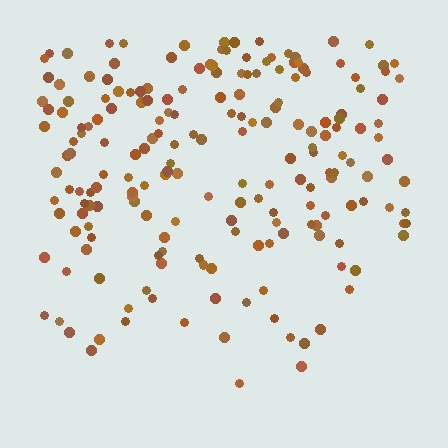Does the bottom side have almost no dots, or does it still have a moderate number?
Still a moderate number, just noticeably fewer than the top.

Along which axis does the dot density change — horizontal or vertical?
Vertical.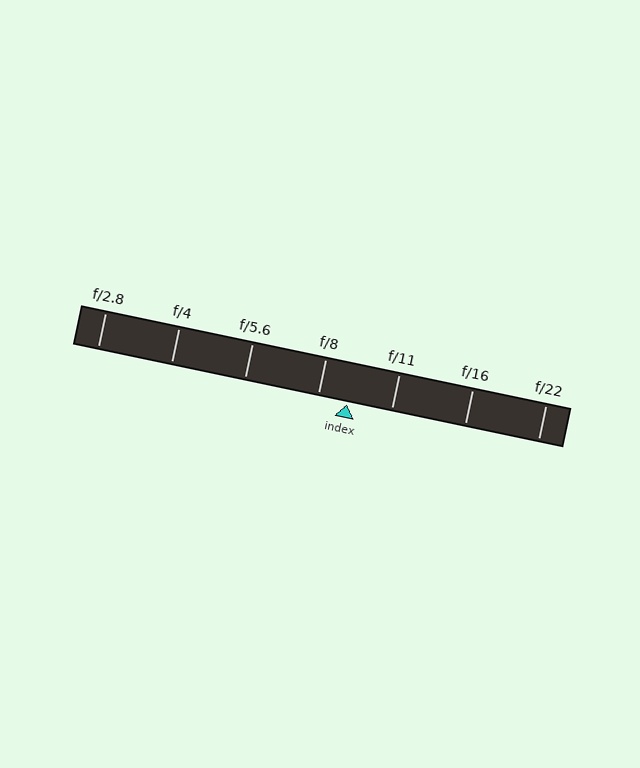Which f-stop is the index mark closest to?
The index mark is closest to f/8.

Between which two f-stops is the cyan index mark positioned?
The index mark is between f/8 and f/11.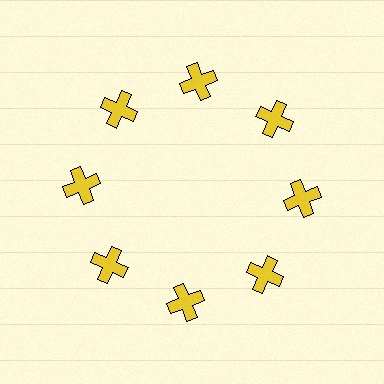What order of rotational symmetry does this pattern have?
This pattern has 8-fold rotational symmetry.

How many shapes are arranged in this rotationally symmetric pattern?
There are 8 shapes, arranged in 8 groups of 1.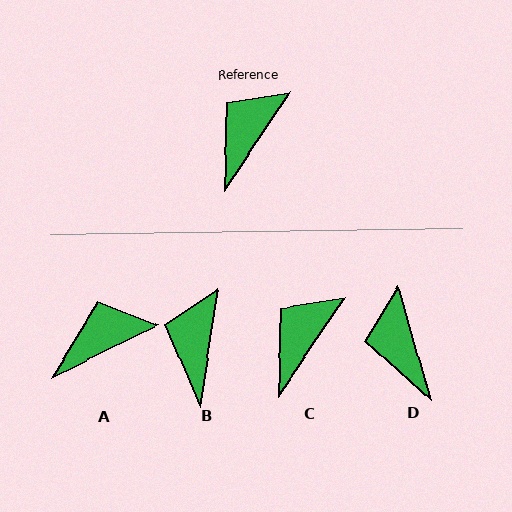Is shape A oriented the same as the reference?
No, it is off by about 30 degrees.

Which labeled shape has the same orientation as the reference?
C.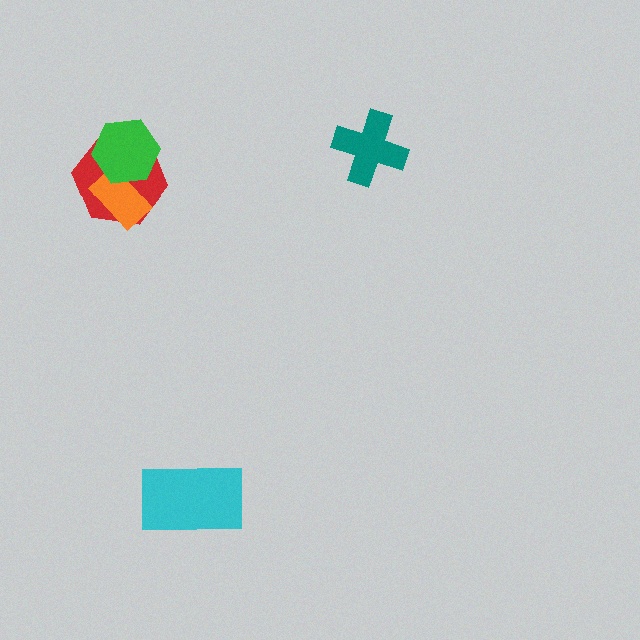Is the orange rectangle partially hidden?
Yes, it is partially covered by another shape.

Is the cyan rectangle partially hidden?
No, no other shape covers it.